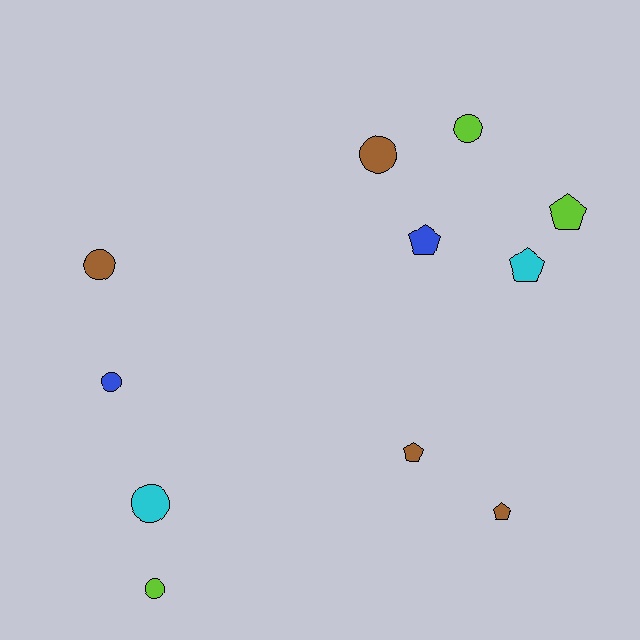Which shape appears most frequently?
Circle, with 6 objects.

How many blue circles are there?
There is 1 blue circle.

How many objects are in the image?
There are 11 objects.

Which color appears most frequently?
Brown, with 4 objects.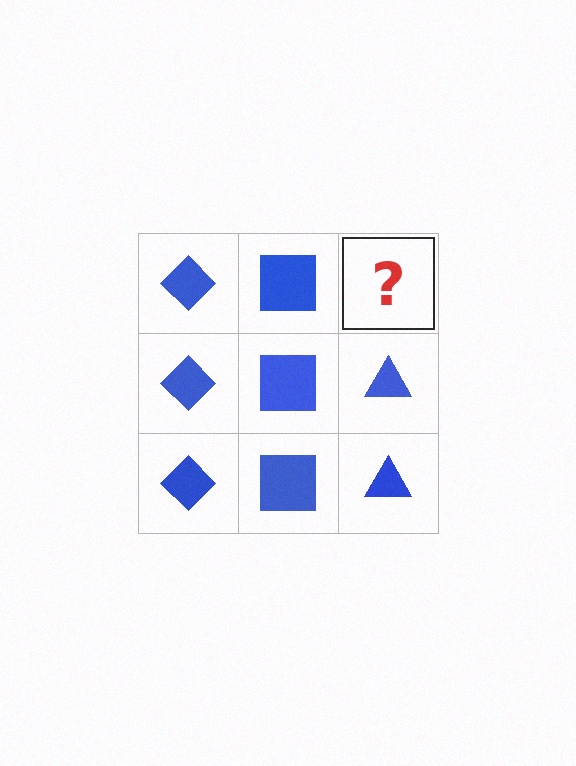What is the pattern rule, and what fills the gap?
The rule is that each column has a consistent shape. The gap should be filled with a blue triangle.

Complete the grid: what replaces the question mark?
The question mark should be replaced with a blue triangle.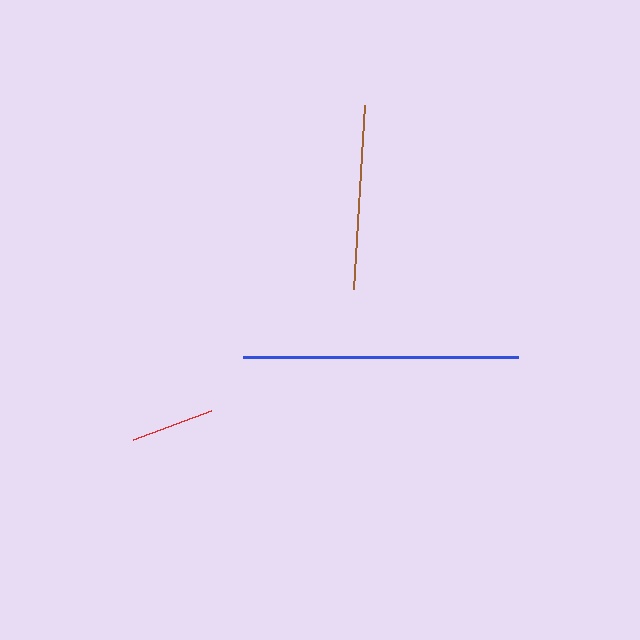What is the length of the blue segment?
The blue segment is approximately 275 pixels long.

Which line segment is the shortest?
The red line is the shortest at approximately 83 pixels.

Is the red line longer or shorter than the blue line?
The blue line is longer than the red line.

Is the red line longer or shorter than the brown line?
The brown line is longer than the red line.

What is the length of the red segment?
The red segment is approximately 83 pixels long.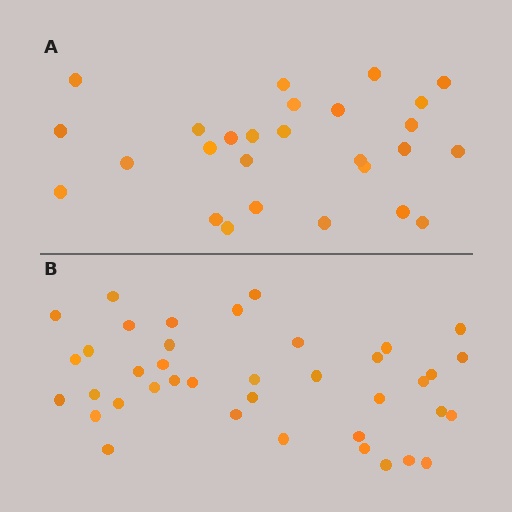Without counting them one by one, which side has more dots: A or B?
Region B (the bottom region) has more dots.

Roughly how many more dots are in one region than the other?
Region B has roughly 12 or so more dots than region A.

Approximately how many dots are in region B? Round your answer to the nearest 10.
About 40 dots. (The exact count is 39, which rounds to 40.)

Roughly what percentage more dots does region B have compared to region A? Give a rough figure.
About 45% more.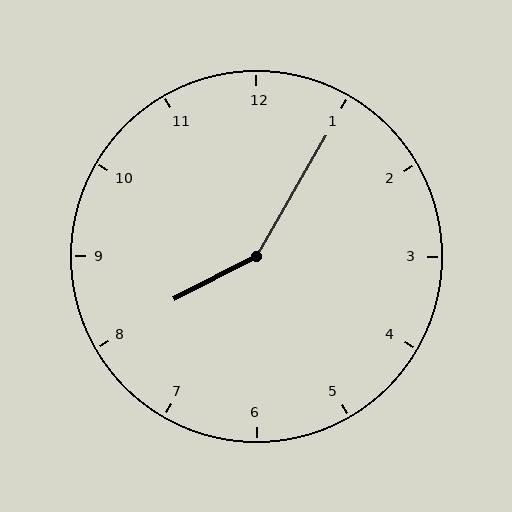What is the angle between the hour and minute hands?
Approximately 148 degrees.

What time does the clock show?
8:05.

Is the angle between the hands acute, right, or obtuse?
It is obtuse.